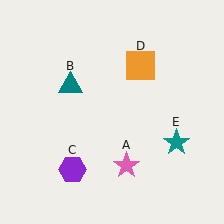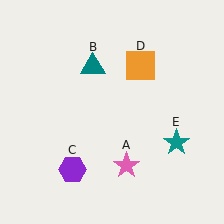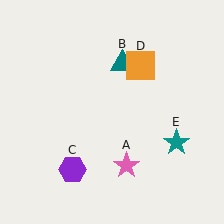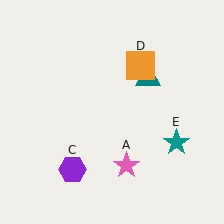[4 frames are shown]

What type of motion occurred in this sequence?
The teal triangle (object B) rotated clockwise around the center of the scene.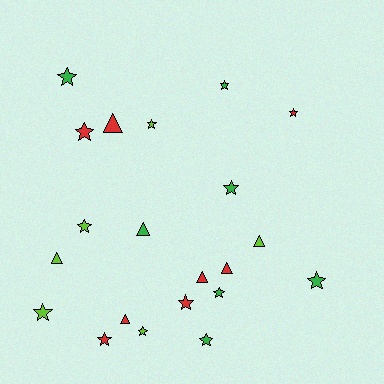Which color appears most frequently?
Red, with 8 objects.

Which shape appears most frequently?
Star, with 14 objects.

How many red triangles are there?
There are 4 red triangles.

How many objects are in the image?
There are 21 objects.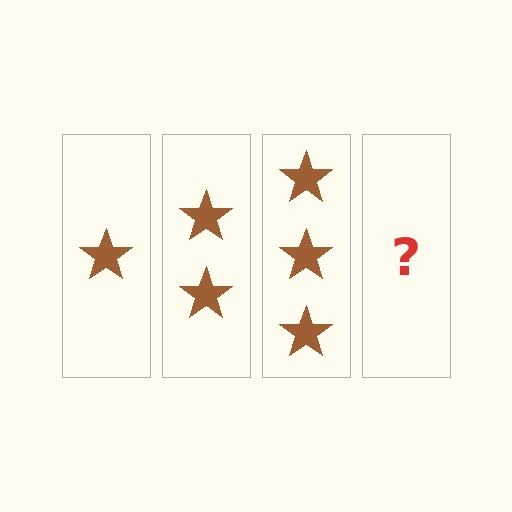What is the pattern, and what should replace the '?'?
The pattern is that each step adds one more star. The '?' should be 4 stars.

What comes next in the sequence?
The next element should be 4 stars.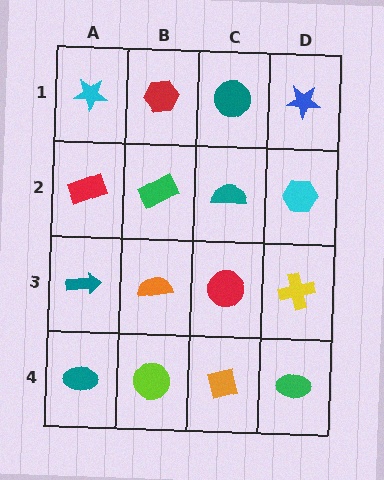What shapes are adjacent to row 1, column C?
A teal semicircle (row 2, column C), a red hexagon (row 1, column B), a blue star (row 1, column D).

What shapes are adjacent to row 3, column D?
A cyan hexagon (row 2, column D), a green ellipse (row 4, column D), a red circle (row 3, column C).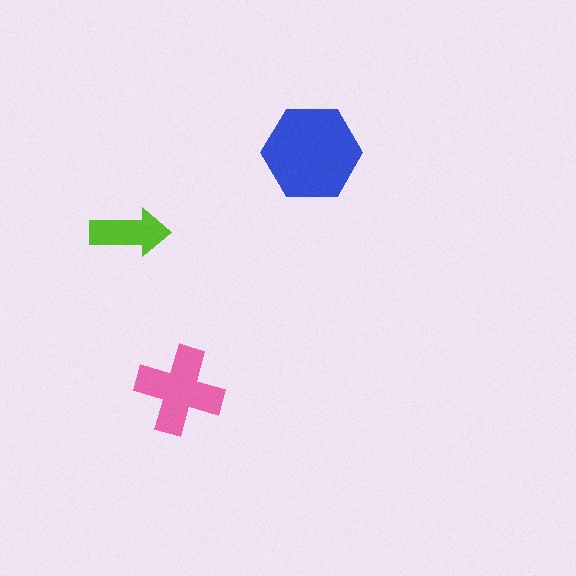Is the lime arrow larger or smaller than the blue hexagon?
Smaller.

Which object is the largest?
The blue hexagon.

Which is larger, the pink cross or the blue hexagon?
The blue hexagon.